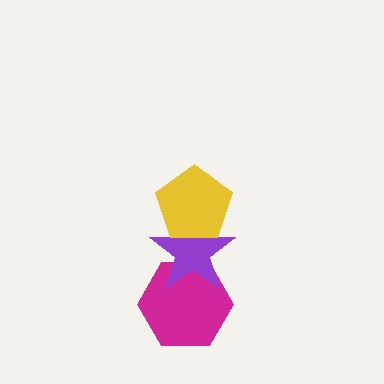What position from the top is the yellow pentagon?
The yellow pentagon is 1st from the top.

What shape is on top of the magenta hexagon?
The purple star is on top of the magenta hexagon.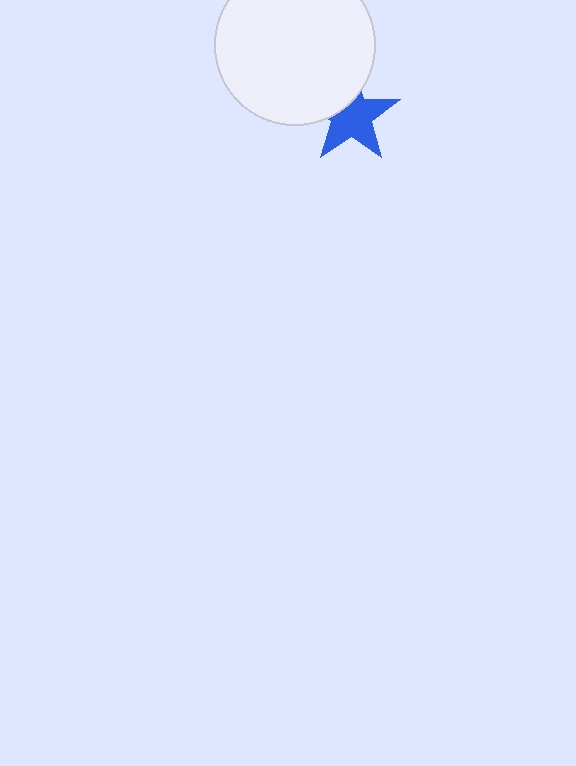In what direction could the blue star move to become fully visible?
The blue star could move toward the lower-right. That would shift it out from behind the white circle entirely.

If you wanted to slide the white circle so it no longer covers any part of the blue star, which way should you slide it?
Slide it toward the upper-left — that is the most direct way to separate the two shapes.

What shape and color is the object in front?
The object in front is a white circle.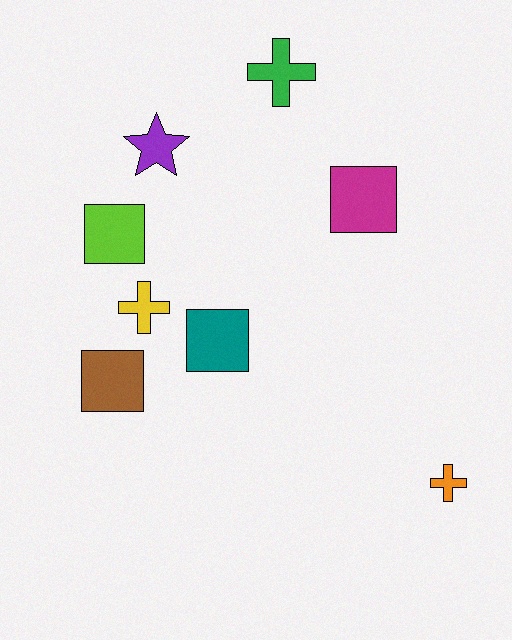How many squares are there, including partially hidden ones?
There are 4 squares.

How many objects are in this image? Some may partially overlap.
There are 8 objects.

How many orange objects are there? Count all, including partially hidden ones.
There is 1 orange object.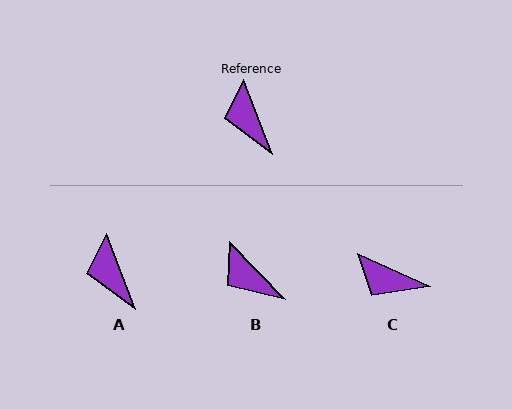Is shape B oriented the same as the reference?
No, it is off by about 23 degrees.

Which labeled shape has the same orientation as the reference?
A.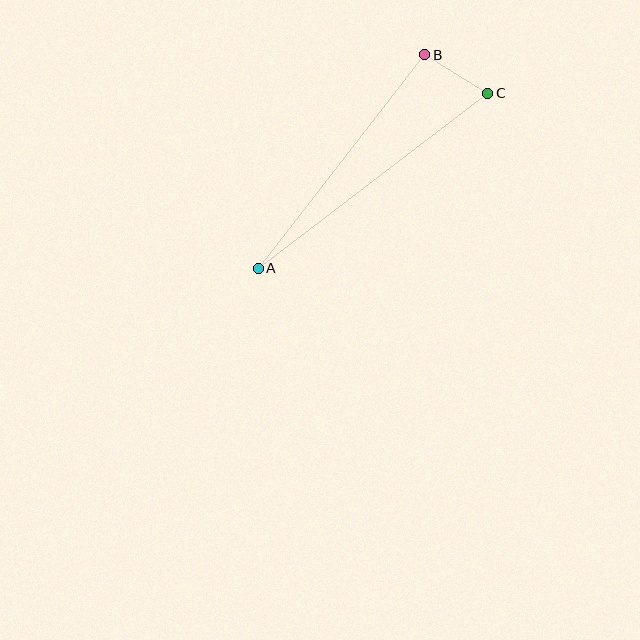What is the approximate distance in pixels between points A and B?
The distance between A and B is approximately 271 pixels.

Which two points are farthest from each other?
Points A and C are farthest from each other.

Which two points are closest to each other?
Points B and C are closest to each other.